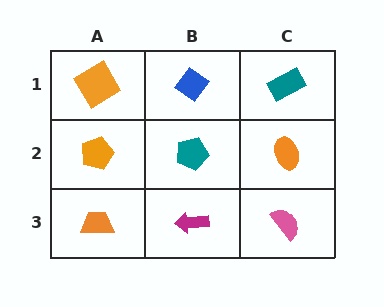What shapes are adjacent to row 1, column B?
A teal pentagon (row 2, column B), an orange diamond (row 1, column A), a teal rectangle (row 1, column C).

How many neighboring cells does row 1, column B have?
3.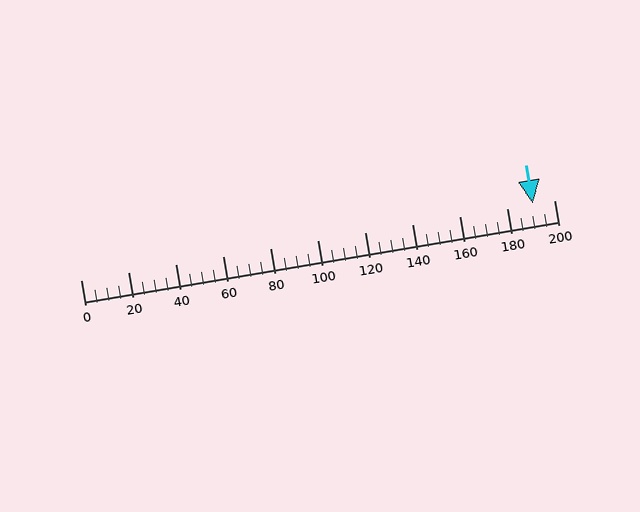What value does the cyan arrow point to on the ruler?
The cyan arrow points to approximately 191.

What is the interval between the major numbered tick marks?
The major tick marks are spaced 20 units apart.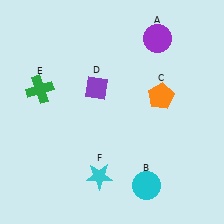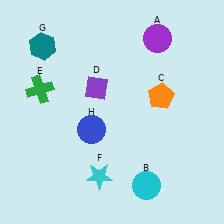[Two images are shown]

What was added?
A teal hexagon (G), a blue circle (H) were added in Image 2.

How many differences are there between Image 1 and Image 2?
There are 2 differences between the two images.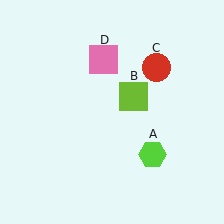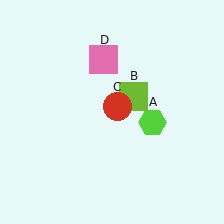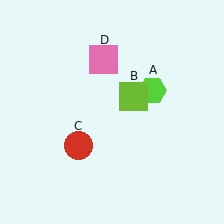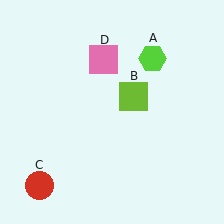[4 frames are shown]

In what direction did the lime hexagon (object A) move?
The lime hexagon (object A) moved up.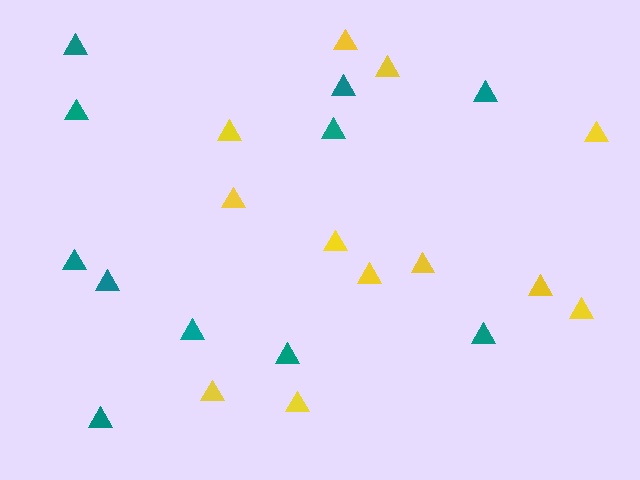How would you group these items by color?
There are 2 groups: one group of teal triangles (11) and one group of yellow triangles (12).